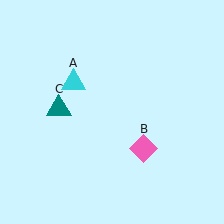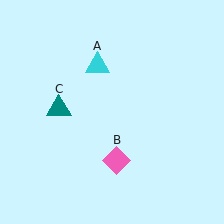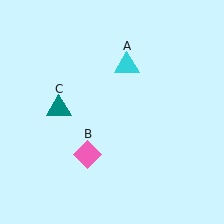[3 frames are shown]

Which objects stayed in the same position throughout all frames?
Teal triangle (object C) remained stationary.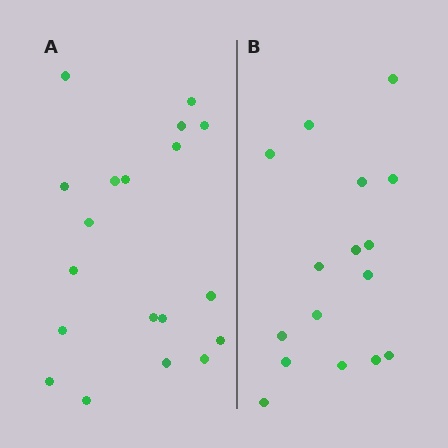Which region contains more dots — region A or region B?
Region A (the left region) has more dots.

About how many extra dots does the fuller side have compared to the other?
Region A has just a few more — roughly 2 or 3 more dots than region B.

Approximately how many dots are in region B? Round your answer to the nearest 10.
About 20 dots. (The exact count is 16, which rounds to 20.)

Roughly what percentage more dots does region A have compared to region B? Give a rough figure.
About 20% more.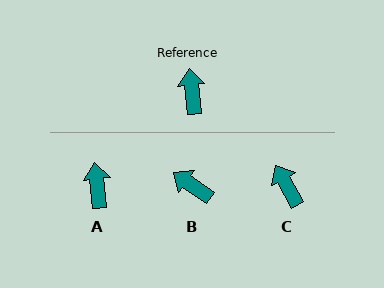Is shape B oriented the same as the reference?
No, it is off by about 50 degrees.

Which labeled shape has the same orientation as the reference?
A.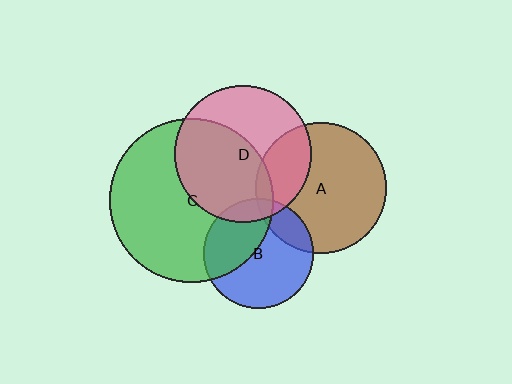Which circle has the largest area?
Circle C (green).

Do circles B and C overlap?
Yes.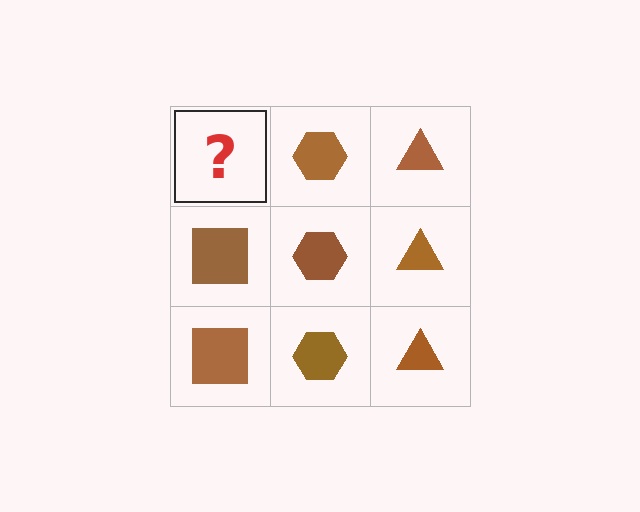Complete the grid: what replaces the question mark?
The question mark should be replaced with a brown square.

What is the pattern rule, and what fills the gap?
The rule is that each column has a consistent shape. The gap should be filled with a brown square.